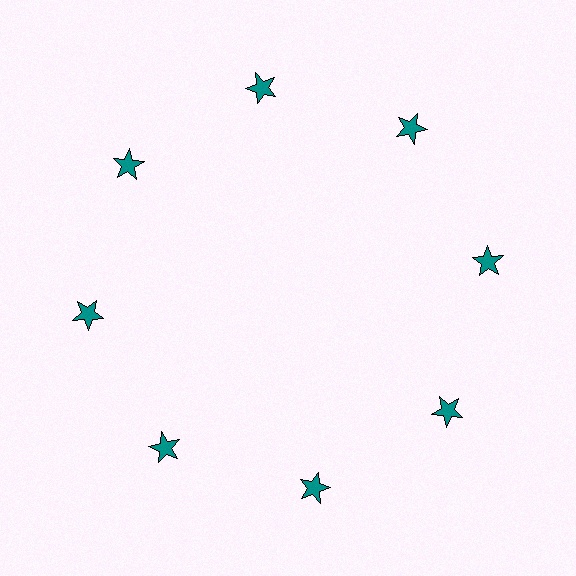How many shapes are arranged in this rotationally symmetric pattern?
There are 8 shapes, arranged in 8 groups of 1.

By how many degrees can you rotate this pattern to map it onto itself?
The pattern maps onto itself every 45 degrees of rotation.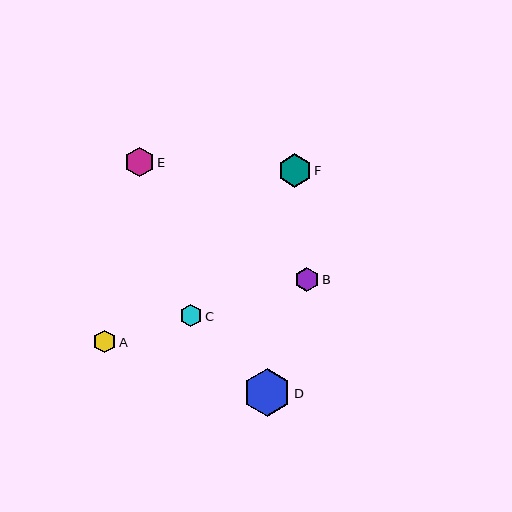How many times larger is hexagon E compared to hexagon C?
Hexagon E is approximately 1.3 times the size of hexagon C.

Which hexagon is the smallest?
Hexagon C is the smallest with a size of approximately 22 pixels.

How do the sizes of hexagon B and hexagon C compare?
Hexagon B and hexagon C are approximately the same size.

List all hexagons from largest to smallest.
From largest to smallest: D, F, E, B, A, C.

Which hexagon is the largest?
Hexagon D is the largest with a size of approximately 47 pixels.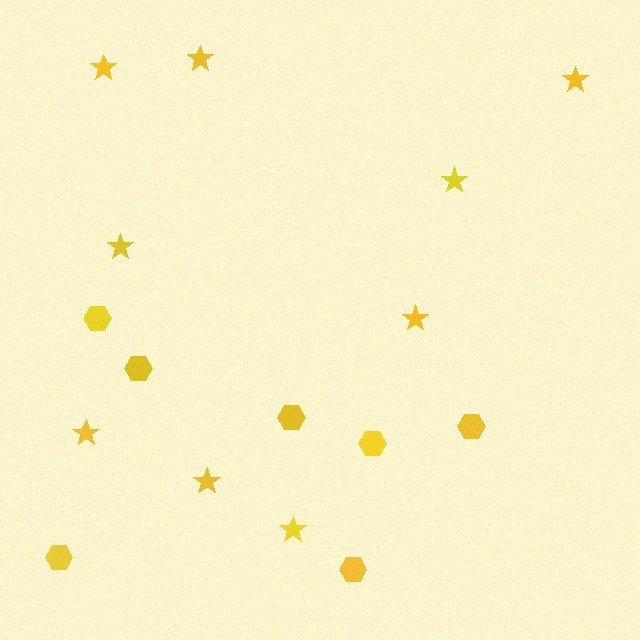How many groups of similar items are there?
There are 2 groups: one group of hexagons (7) and one group of stars (9).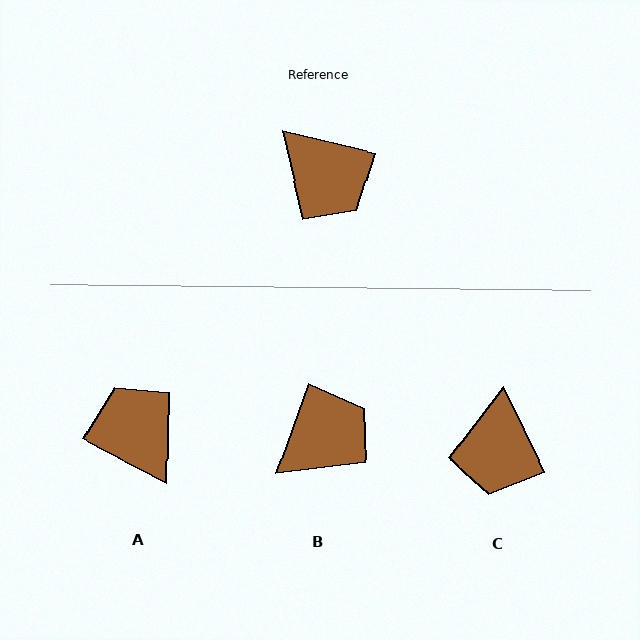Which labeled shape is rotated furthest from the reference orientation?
A, about 166 degrees away.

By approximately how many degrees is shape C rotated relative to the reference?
Approximately 51 degrees clockwise.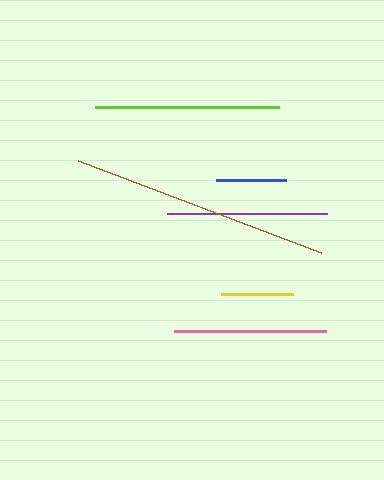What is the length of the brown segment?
The brown segment is approximately 259 pixels long.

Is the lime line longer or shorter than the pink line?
The lime line is longer than the pink line.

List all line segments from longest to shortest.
From longest to shortest: brown, lime, purple, pink, yellow, blue.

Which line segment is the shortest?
The blue line is the shortest at approximately 70 pixels.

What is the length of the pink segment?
The pink segment is approximately 152 pixels long.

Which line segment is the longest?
The brown line is the longest at approximately 259 pixels.